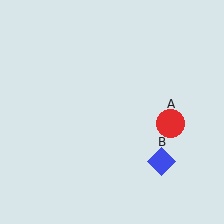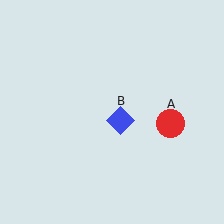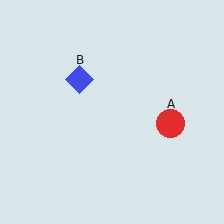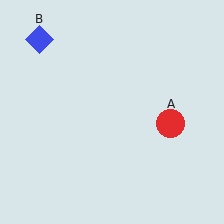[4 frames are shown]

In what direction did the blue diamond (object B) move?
The blue diamond (object B) moved up and to the left.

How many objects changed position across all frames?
1 object changed position: blue diamond (object B).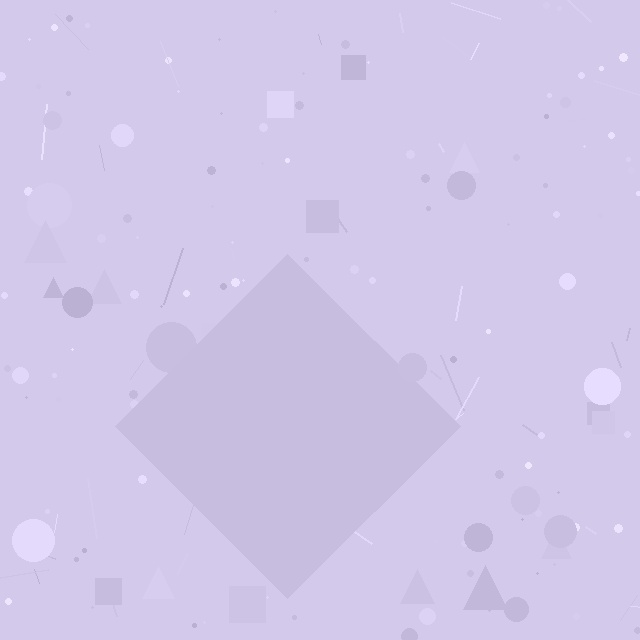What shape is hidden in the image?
A diamond is hidden in the image.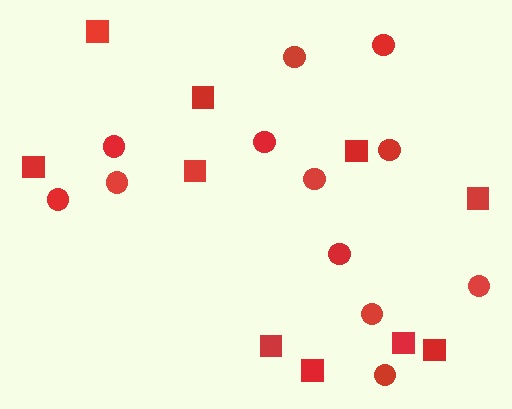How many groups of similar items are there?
There are 2 groups: one group of squares (10) and one group of circles (12).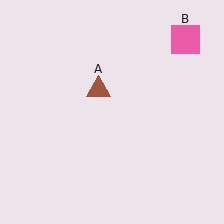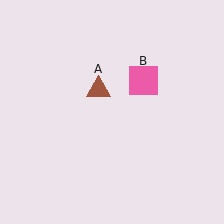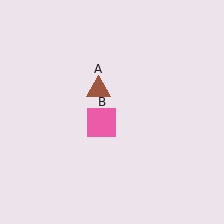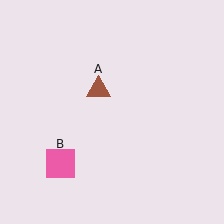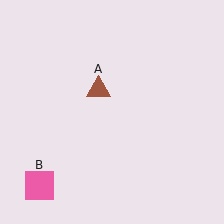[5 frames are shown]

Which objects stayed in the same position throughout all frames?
Brown triangle (object A) remained stationary.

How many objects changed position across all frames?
1 object changed position: pink square (object B).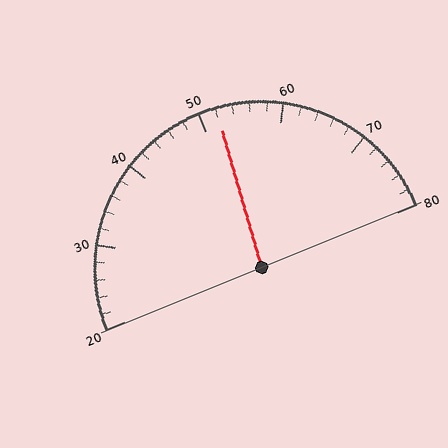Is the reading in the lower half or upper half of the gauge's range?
The reading is in the upper half of the range (20 to 80).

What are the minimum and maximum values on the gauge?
The gauge ranges from 20 to 80.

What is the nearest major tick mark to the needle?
The nearest major tick mark is 50.